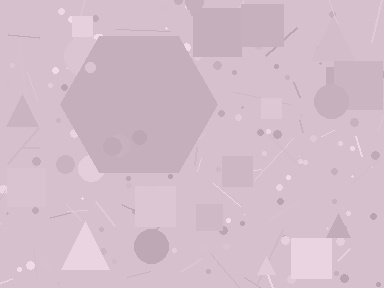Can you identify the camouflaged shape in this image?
The camouflaged shape is a hexagon.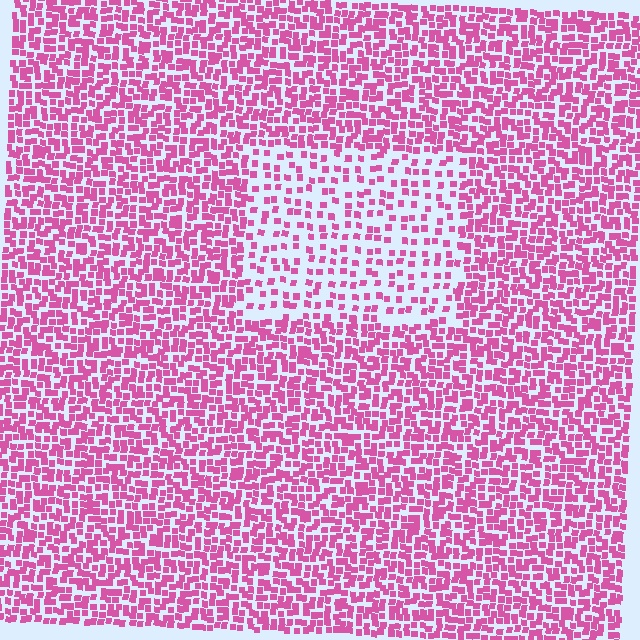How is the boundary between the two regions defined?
The boundary is defined by a change in element density (approximately 2.2x ratio). All elements are the same color, size, and shape.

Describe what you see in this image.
The image contains small pink elements arranged at two different densities. A rectangle-shaped region is visible where the elements are less densely packed than the surrounding area.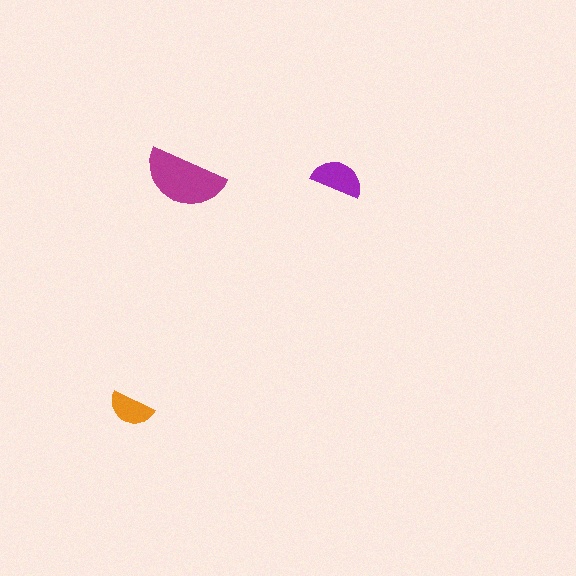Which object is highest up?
The purple semicircle is topmost.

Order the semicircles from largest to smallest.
the magenta one, the purple one, the orange one.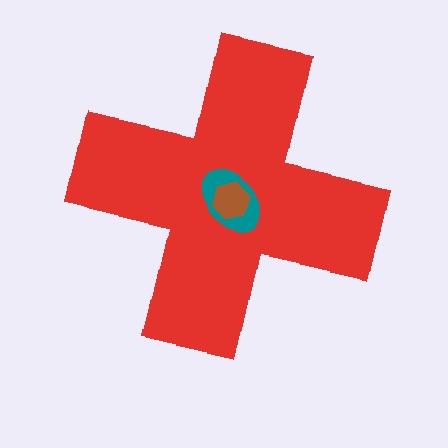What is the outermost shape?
The red cross.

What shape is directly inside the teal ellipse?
The brown hexagon.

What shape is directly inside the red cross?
The teal ellipse.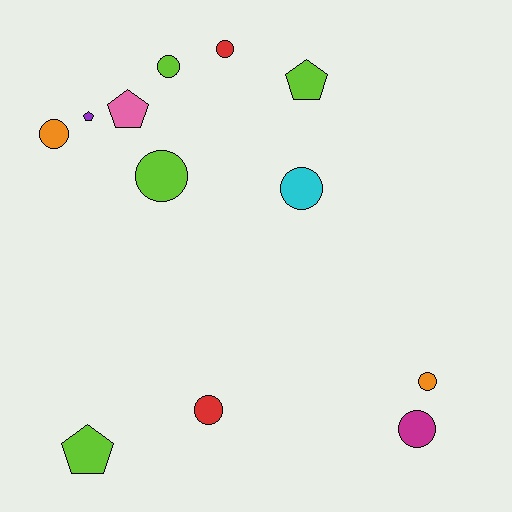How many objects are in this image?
There are 12 objects.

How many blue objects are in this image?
There are no blue objects.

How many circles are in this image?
There are 8 circles.